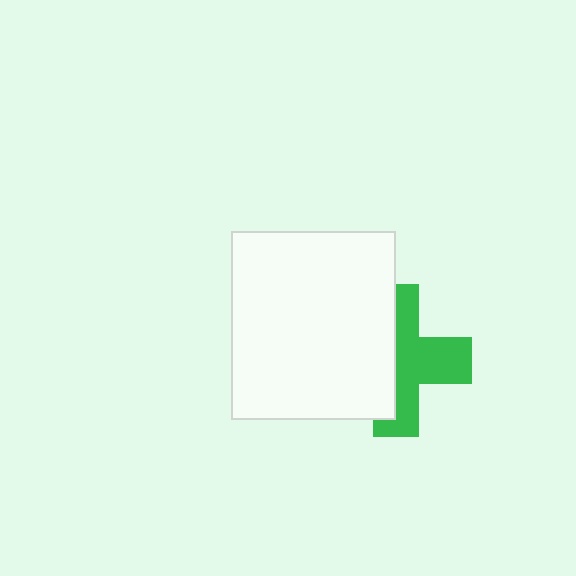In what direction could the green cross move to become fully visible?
The green cross could move right. That would shift it out from behind the white rectangle entirely.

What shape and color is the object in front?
The object in front is a white rectangle.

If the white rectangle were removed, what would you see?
You would see the complete green cross.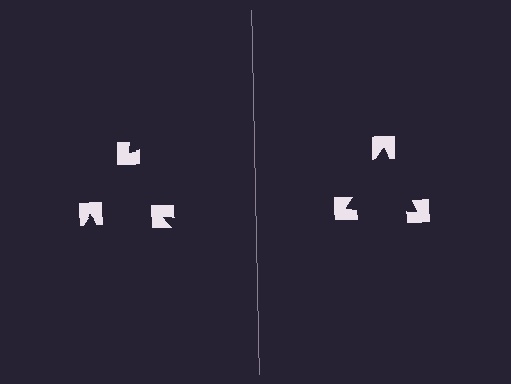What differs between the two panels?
The notched squares are positioned identically on both sides; only the wedge orientations differ. On the right they align to a triangle; on the left they are misaligned.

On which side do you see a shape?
An illusory triangle appears on the right side. On the left side the wedge cuts are rotated, so no coherent shape forms.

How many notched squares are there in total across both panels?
6 — 3 on each side.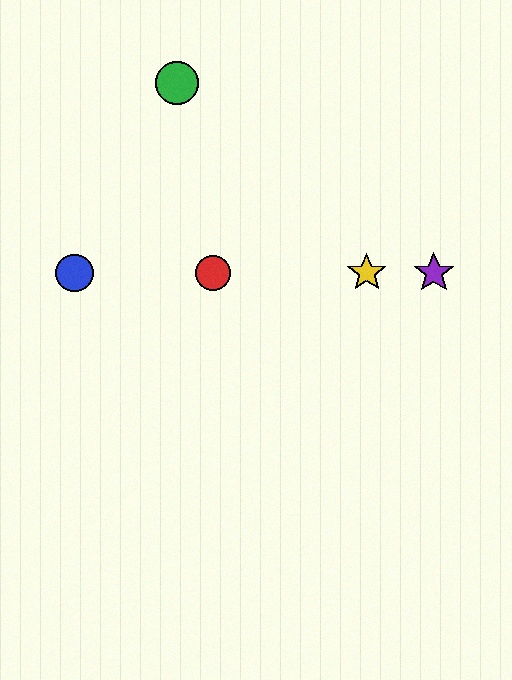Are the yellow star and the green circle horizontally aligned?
No, the yellow star is at y≈273 and the green circle is at y≈83.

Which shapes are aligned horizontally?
The red circle, the blue circle, the yellow star, the purple star are aligned horizontally.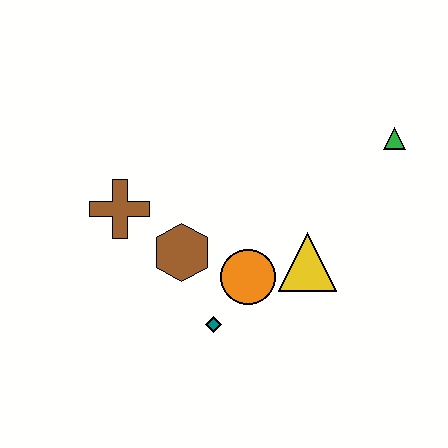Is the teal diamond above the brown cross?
No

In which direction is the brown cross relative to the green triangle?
The brown cross is to the left of the green triangle.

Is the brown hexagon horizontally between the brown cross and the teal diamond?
Yes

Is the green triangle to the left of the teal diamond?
No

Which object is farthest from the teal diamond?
The green triangle is farthest from the teal diamond.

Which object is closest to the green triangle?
The yellow triangle is closest to the green triangle.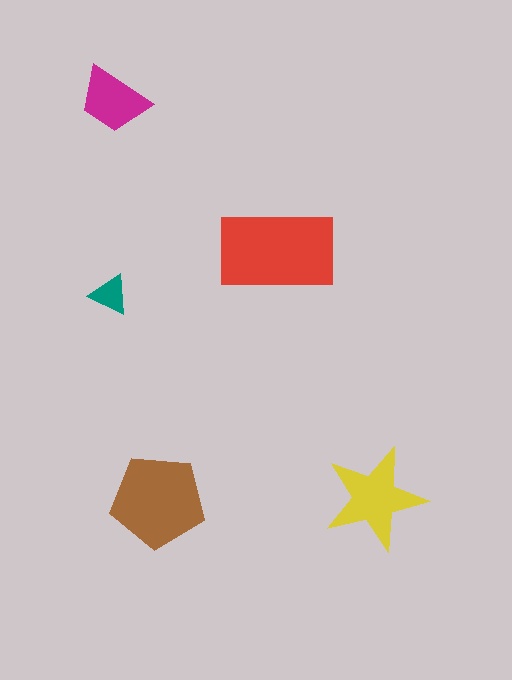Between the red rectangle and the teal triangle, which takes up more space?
The red rectangle.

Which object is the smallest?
The teal triangle.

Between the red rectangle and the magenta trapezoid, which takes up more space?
The red rectangle.